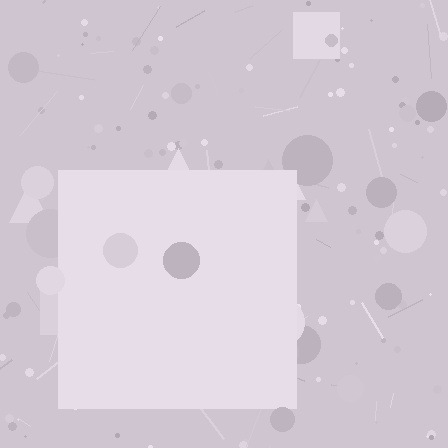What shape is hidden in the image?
A square is hidden in the image.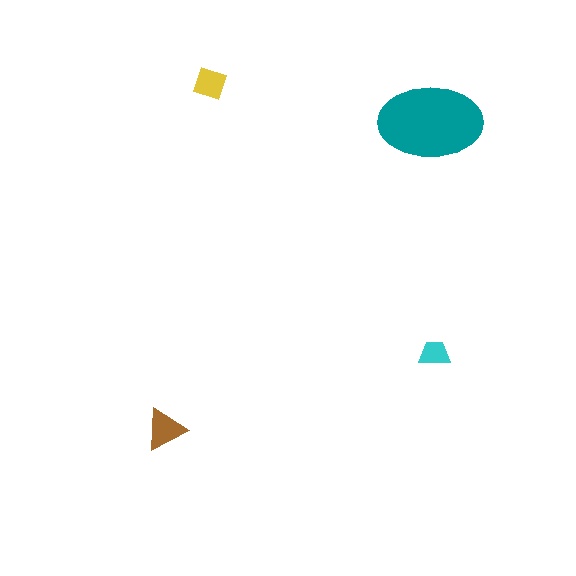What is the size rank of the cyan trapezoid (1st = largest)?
4th.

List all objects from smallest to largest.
The cyan trapezoid, the yellow diamond, the brown triangle, the teal ellipse.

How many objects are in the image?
There are 4 objects in the image.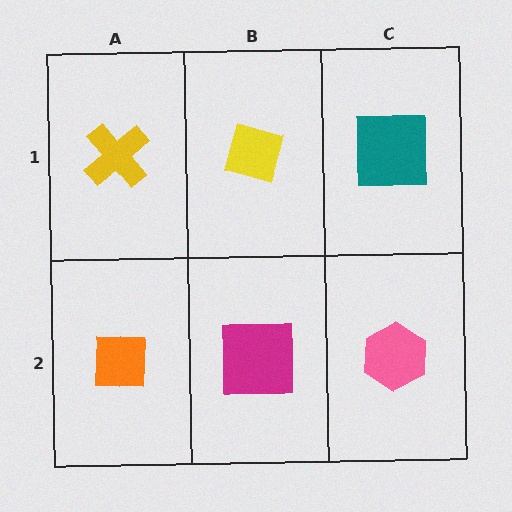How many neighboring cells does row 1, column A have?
2.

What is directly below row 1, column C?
A pink hexagon.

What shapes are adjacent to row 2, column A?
A yellow cross (row 1, column A), a magenta square (row 2, column B).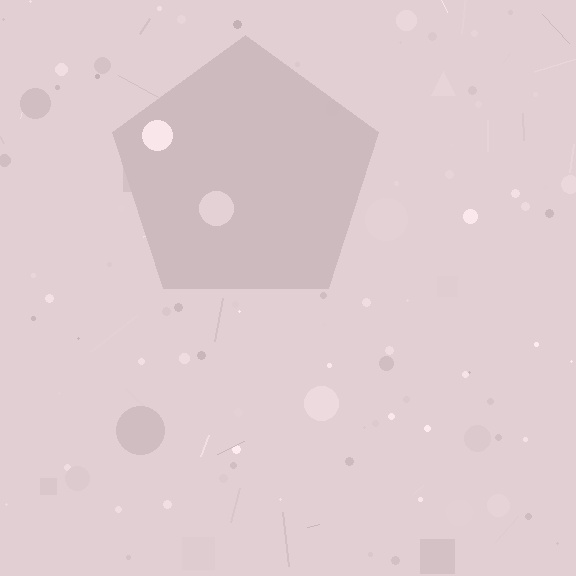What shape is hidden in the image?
A pentagon is hidden in the image.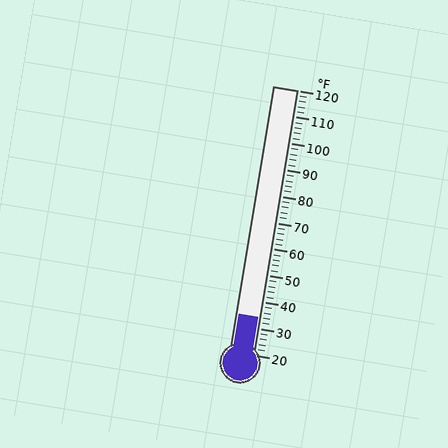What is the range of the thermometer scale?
The thermometer scale ranges from 20°F to 120°F.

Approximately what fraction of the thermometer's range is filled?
The thermometer is filled to approximately 15% of its range.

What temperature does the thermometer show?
The thermometer shows approximately 34°F.